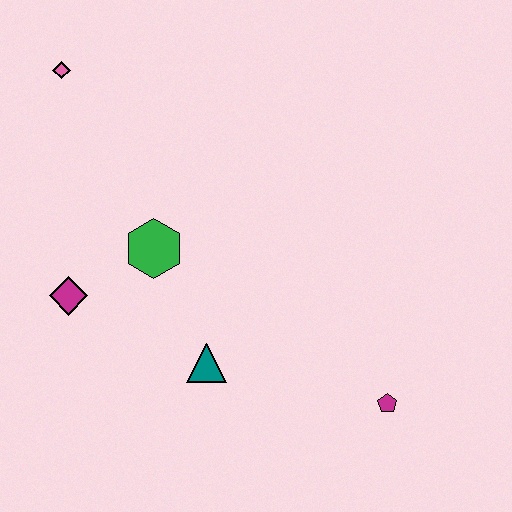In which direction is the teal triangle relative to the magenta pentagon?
The teal triangle is to the left of the magenta pentagon.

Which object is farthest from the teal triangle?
The pink diamond is farthest from the teal triangle.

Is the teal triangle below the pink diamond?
Yes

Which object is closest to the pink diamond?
The green hexagon is closest to the pink diamond.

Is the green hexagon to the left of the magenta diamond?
No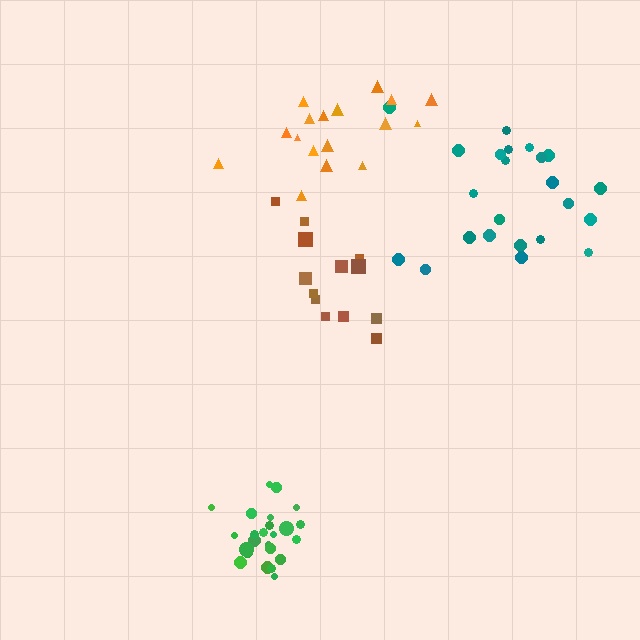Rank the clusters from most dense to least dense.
green, orange, teal, brown.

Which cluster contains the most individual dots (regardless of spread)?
Green (24).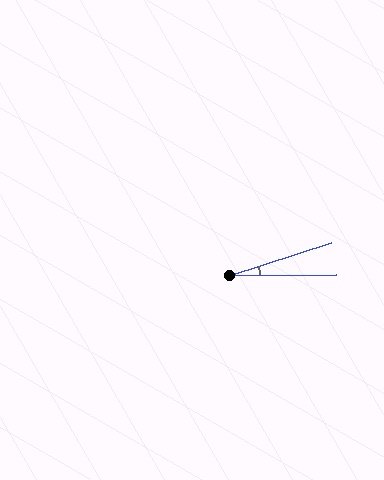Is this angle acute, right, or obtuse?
It is acute.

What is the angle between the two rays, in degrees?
Approximately 17 degrees.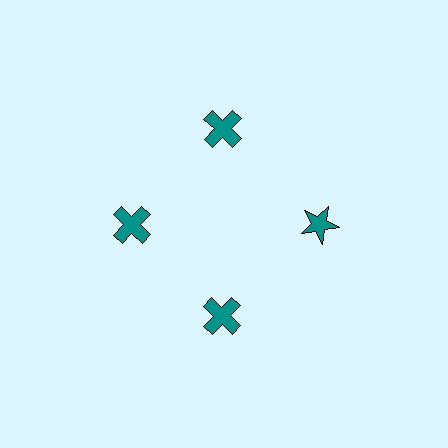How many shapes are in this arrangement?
There are 4 shapes arranged in a ring pattern.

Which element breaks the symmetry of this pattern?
The teal star at roughly the 3 o'clock position breaks the symmetry. All other shapes are teal crosses.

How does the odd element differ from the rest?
It has a different shape: star instead of cross.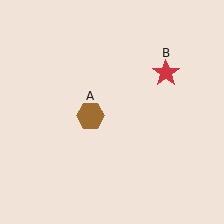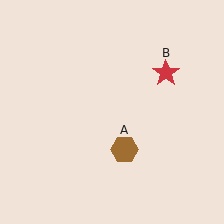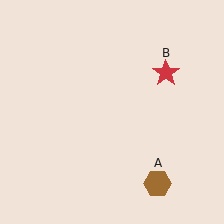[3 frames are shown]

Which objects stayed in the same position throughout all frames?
Red star (object B) remained stationary.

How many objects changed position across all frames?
1 object changed position: brown hexagon (object A).